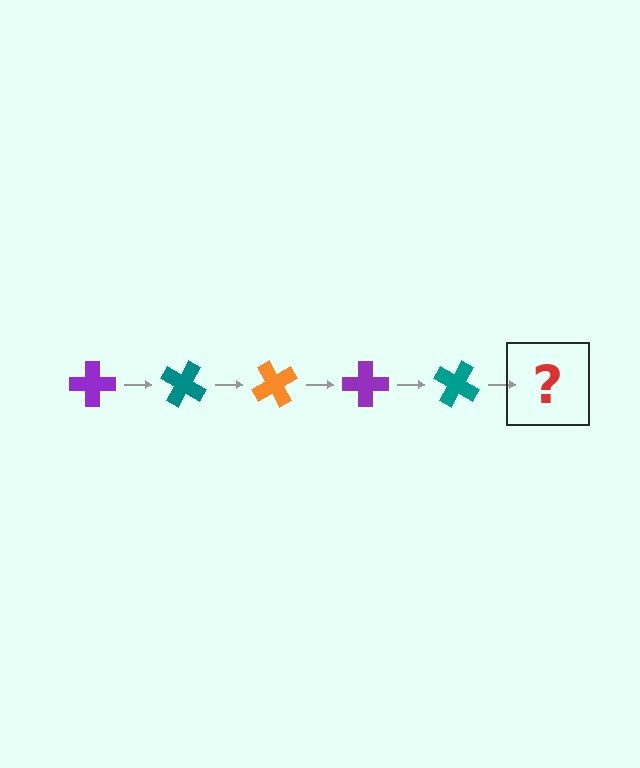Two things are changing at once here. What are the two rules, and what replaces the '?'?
The two rules are that it rotates 30 degrees each step and the color cycles through purple, teal, and orange. The '?' should be an orange cross, rotated 150 degrees from the start.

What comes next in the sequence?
The next element should be an orange cross, rotated 150 degrees from the start.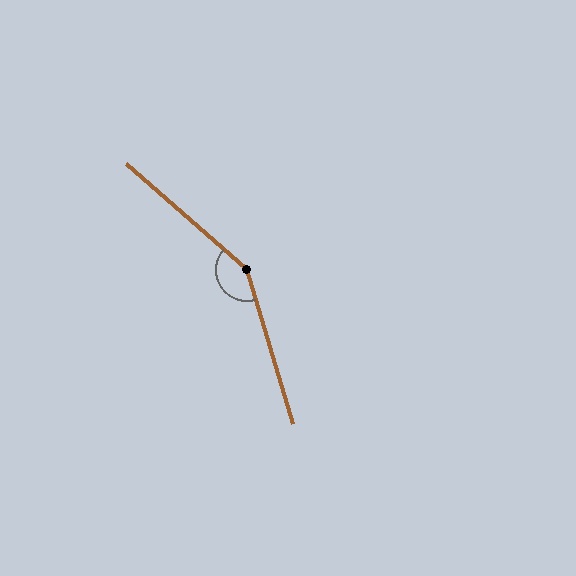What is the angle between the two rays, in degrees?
Approximately 148 degrees.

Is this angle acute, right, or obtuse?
It is obtuse.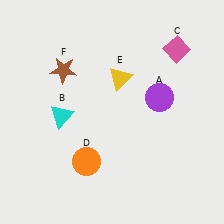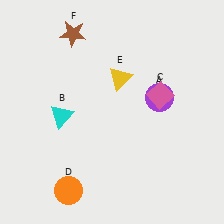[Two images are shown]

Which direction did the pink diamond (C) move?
The pink diamond (C) moved down.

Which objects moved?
The objects that moved are: the pink diamond (C), the orange circle (D), the brown star (F).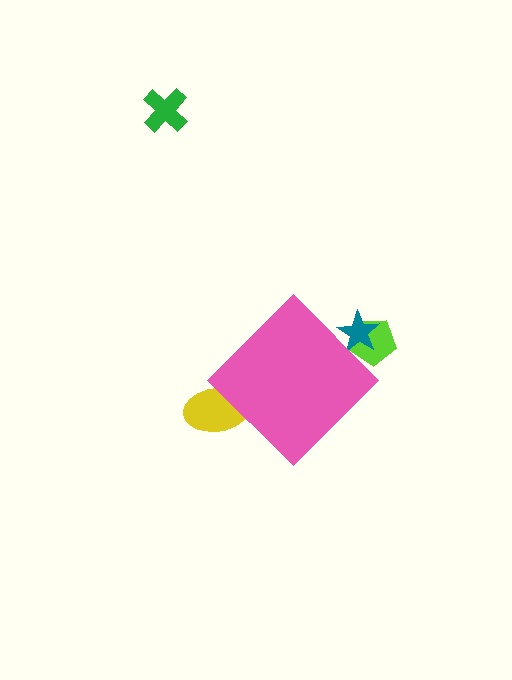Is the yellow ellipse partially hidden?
Yes, the yellow ellipse is partially hidden behind the pink diamond.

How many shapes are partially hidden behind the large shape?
3 shapes are partially hidden.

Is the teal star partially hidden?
Yes, the teal star is partially hidden behind the pink diamond.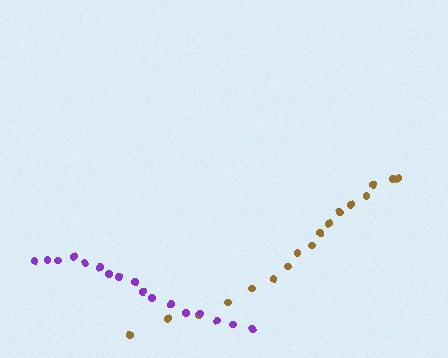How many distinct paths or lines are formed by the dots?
There are 2 distinct paths.